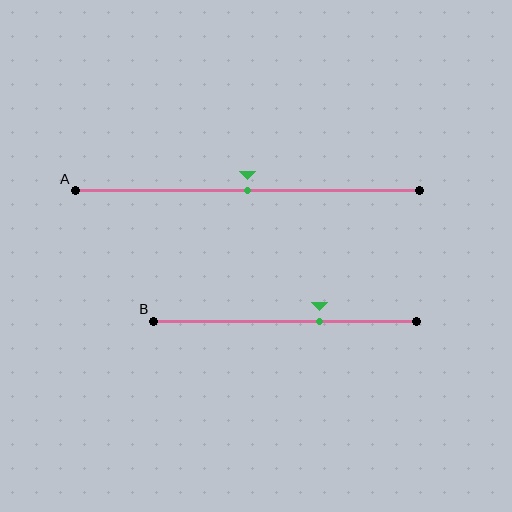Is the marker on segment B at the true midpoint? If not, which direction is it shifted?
No, the marker on segment B is shifted to the right by about 13% of the segment length.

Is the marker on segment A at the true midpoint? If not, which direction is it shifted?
Yes, the marker on segment A is at the true midpoint.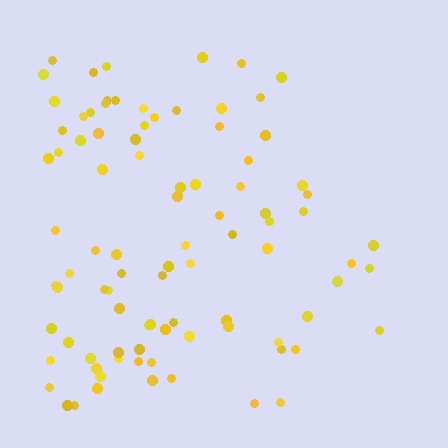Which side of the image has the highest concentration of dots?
The left.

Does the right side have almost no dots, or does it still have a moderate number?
Still a moderate number, just noticeably fewer than the left.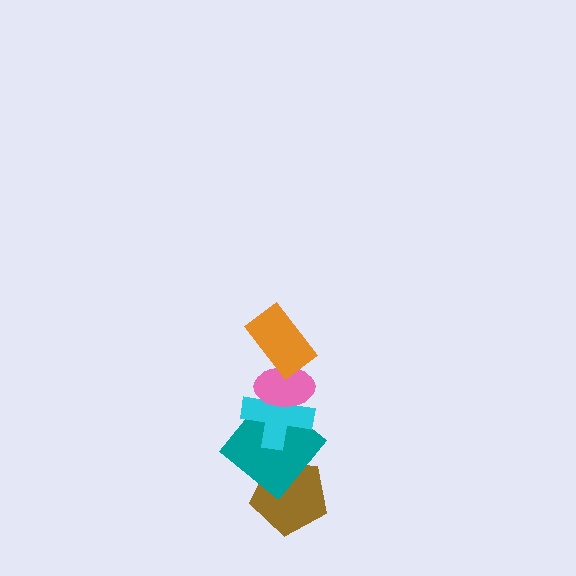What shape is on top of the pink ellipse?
The orange rectangle is on top of the pink ellipse.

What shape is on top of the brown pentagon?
The teal diamond is on top of the brown pentagon.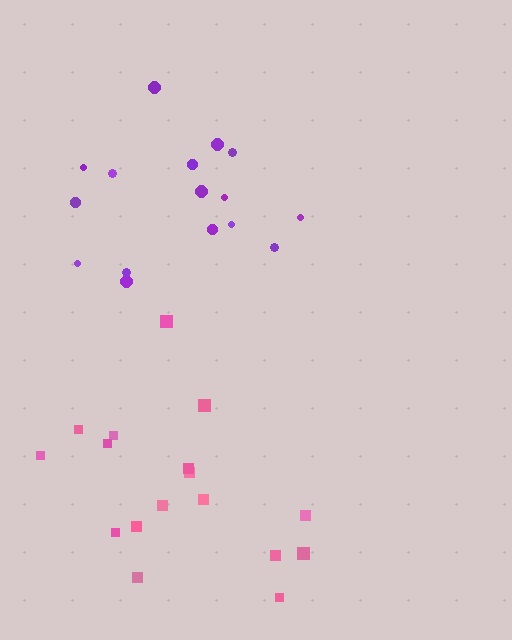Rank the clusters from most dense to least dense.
pink, purple.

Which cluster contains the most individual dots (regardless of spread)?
Pink (17).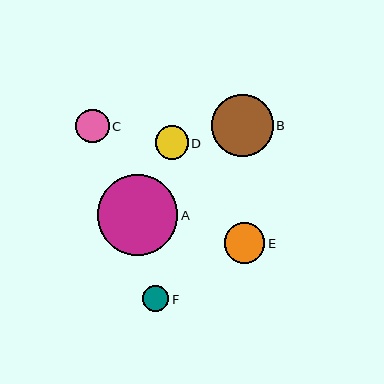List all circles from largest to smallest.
From largest to smallest: A, B, E, C, D, F.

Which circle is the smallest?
Circle F is the smallest with a size of approximately 26 pixels.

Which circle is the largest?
Circle A is the largest with a size of approximately 81 pixels.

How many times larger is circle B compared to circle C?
Circle B is approximately 1.8 times the size of circle C.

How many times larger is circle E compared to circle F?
Circle E is approximately 1.6 times the size of circle F.